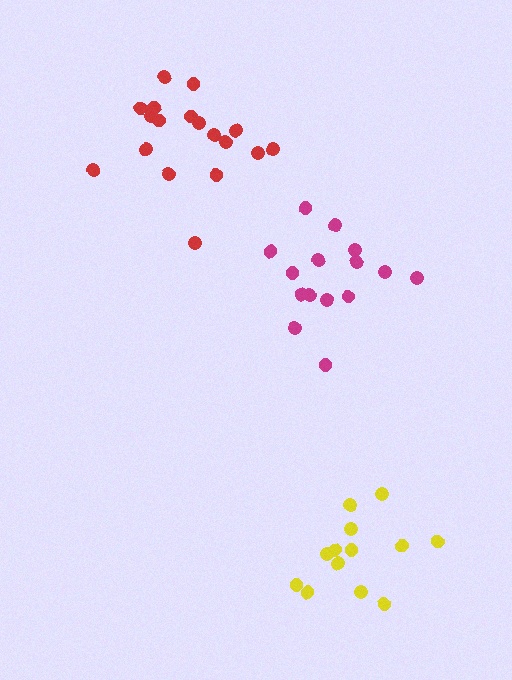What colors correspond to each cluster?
The clusters are colored: magenta, red, yellow.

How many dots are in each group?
Group 1: 15 dots, Group 2: 18 dots, Group 3: 13 dots (46 total).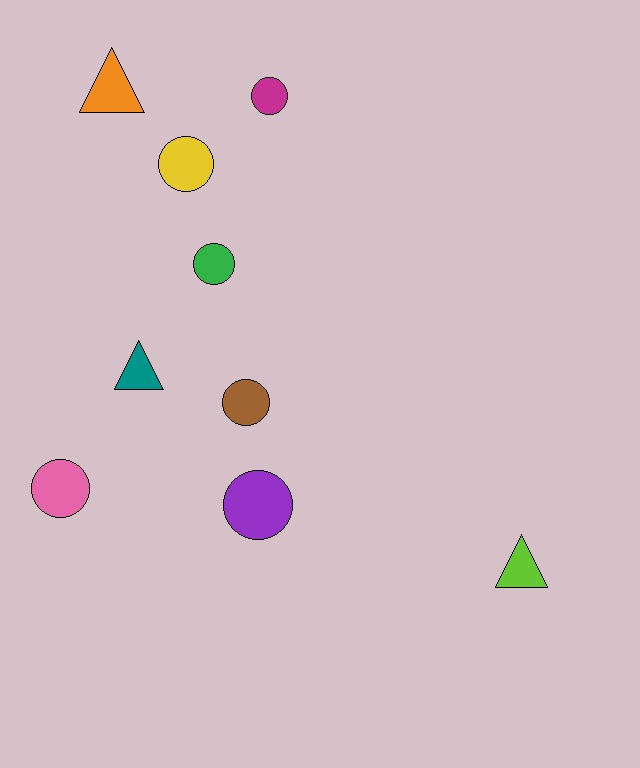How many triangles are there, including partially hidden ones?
There are 3 triangles.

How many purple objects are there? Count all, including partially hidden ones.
There is 1 purple object.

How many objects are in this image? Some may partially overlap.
There are 9 objects.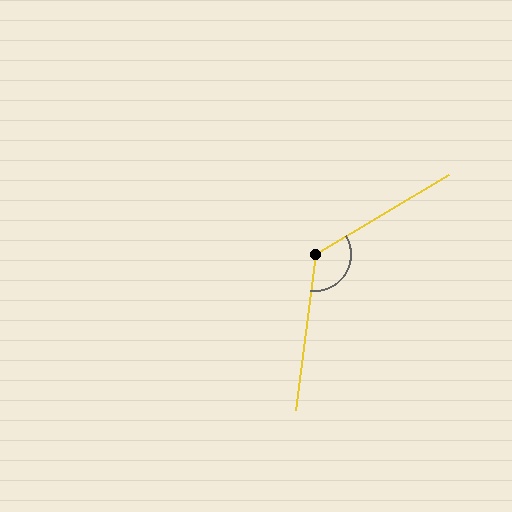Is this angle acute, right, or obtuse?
It is obtuse.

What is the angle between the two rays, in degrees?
Approximately 128 degrees.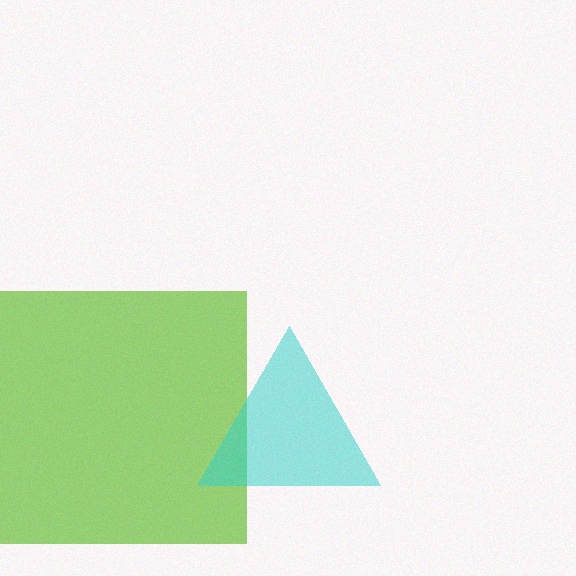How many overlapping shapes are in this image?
There are 2 overlapping shapes in the image.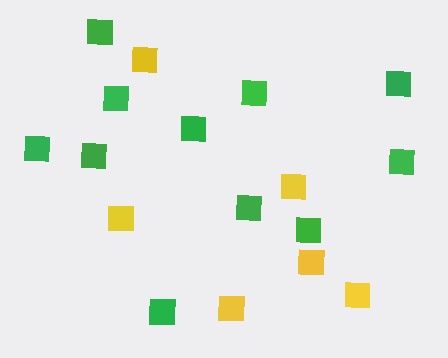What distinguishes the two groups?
There are 2 groups: one group of yellow squares (6) and one group of green squares (11).